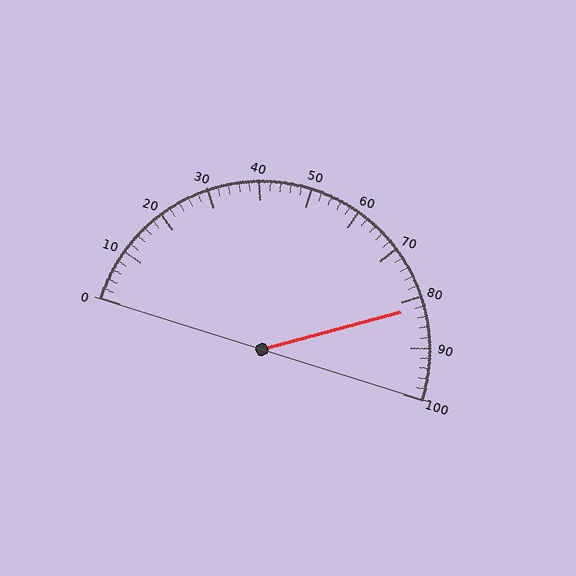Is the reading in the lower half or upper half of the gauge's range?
The reading is in the upper half of the range (0 to 100).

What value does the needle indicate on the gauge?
The needle indicates approximately 82.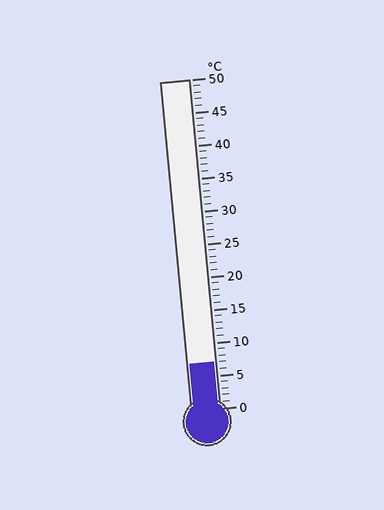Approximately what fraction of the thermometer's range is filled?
The thermometer is filled to approximately 15% of its range.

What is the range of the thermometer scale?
The thermometer scale ranges from 0°C to 50°C.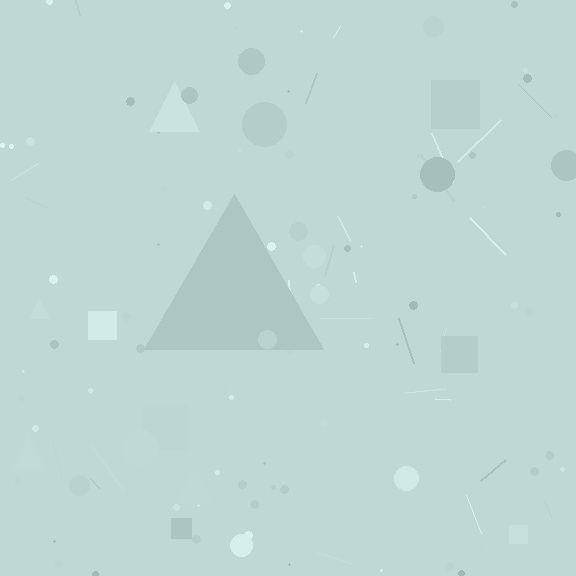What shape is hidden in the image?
A triangle is hidden in the image.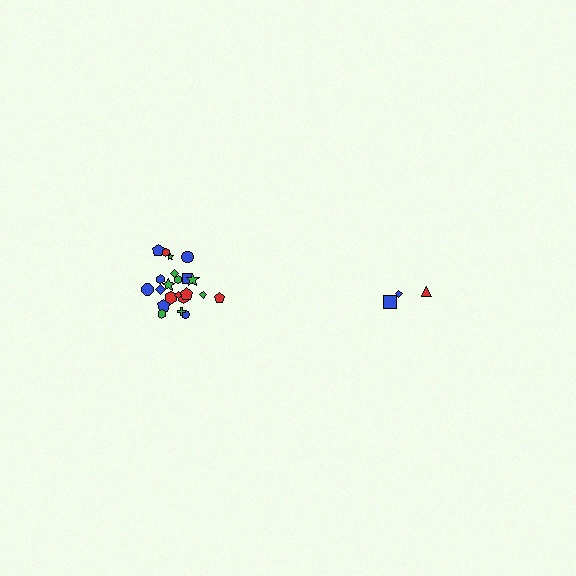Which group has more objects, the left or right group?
The left group.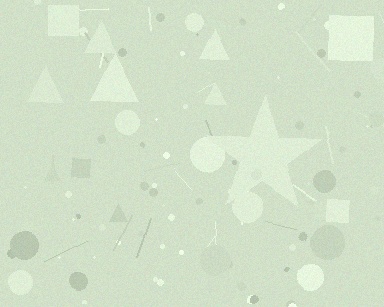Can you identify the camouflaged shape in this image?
The camouflaged shape is a star.